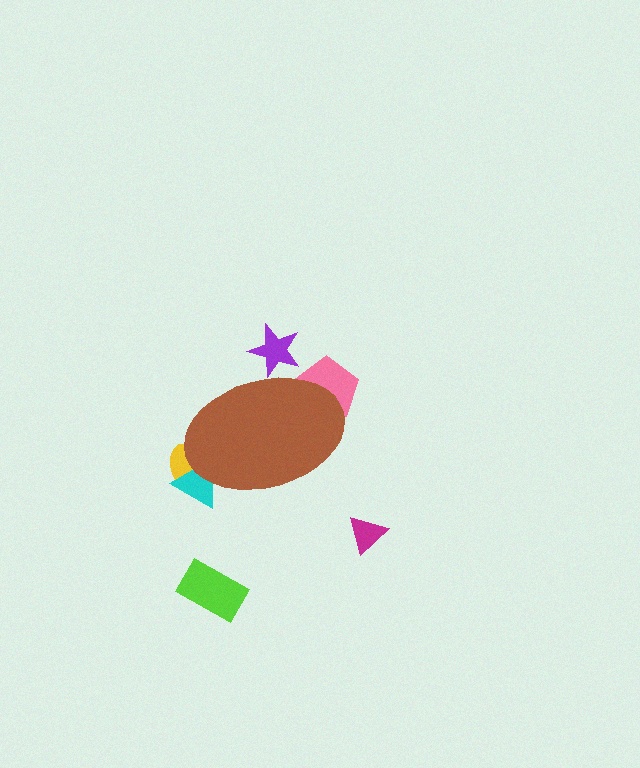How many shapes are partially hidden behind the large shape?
4 shapes are partially hidden.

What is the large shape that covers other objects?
A brown ellipse.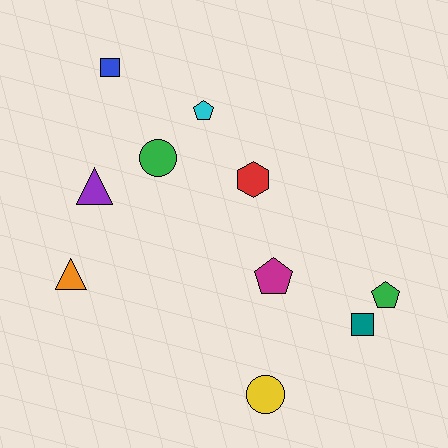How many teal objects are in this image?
There is 1 teal object.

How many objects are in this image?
There are 10 objects.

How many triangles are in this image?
There are 2 triangles.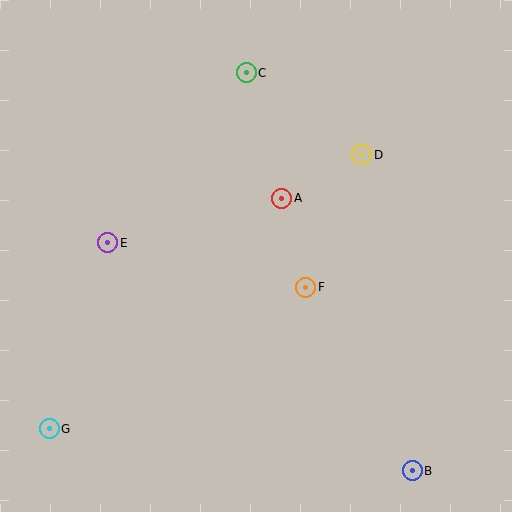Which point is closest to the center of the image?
Point F at (306, 287) is closest to the center.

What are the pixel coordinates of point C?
Point C is at (246, 73).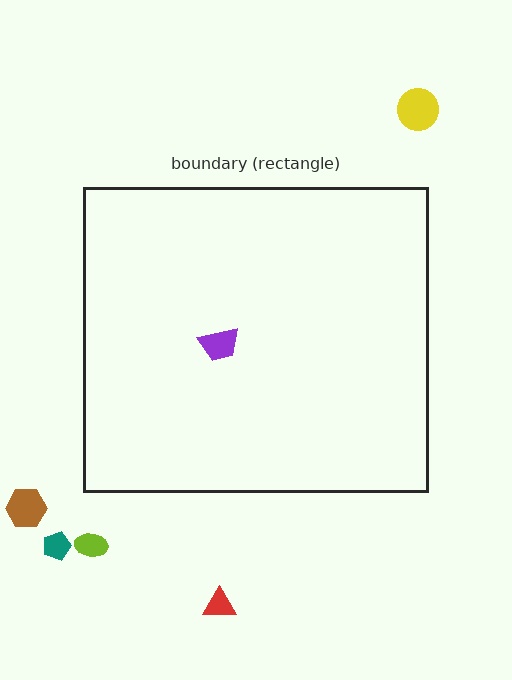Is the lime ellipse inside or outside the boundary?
Outside.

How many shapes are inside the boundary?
1 inside, 5 outside.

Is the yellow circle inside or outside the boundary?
Outside.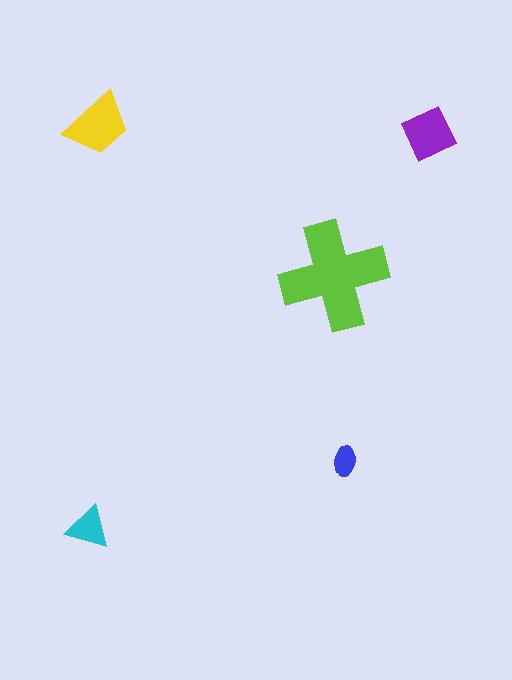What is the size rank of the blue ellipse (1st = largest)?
5th.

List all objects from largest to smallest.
The lime cross, the yellow trapezoid, the purple diamond, the cyan triangle, the blue ellipse.